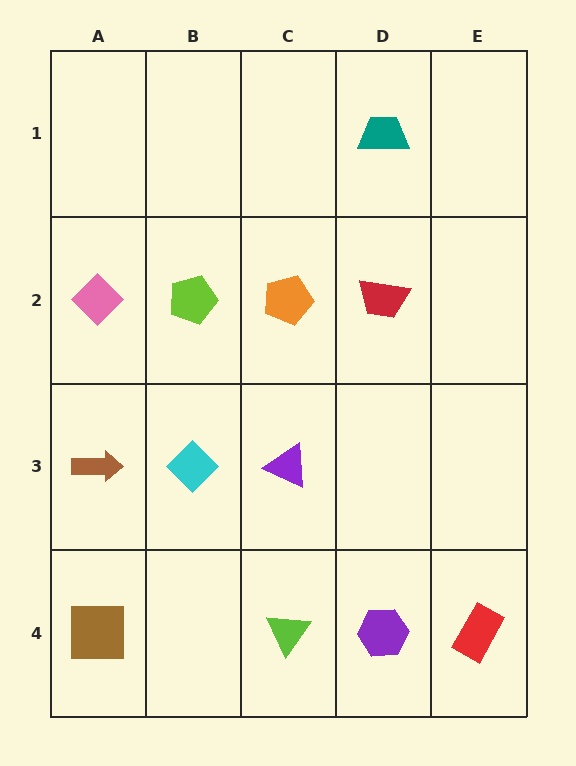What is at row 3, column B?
A cyan diamond.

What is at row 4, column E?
A red rectangle.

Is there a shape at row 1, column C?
No, that cell is empty.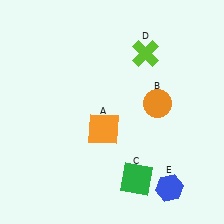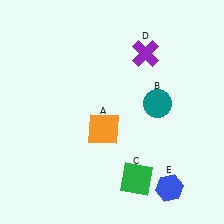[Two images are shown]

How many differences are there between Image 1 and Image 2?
There are 2 differences between the two images.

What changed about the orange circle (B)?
In Image 1, B is orange. In Image 2, it changed to teal.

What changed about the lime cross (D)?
In Image 1, D is lime. In Image 2, it changed to purple.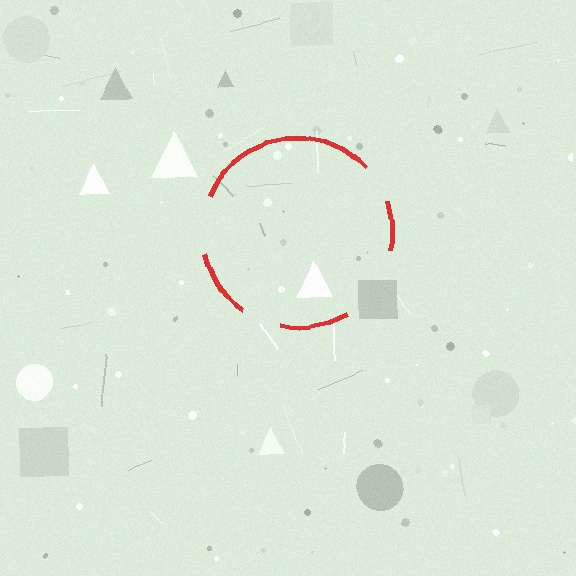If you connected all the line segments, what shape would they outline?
They would outline a circle.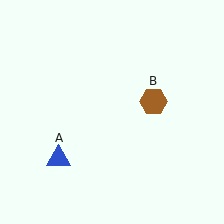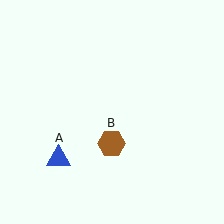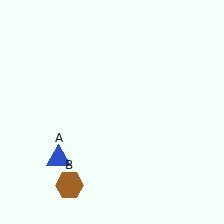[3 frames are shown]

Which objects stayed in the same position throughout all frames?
Blue triangle (object A) remained stationary.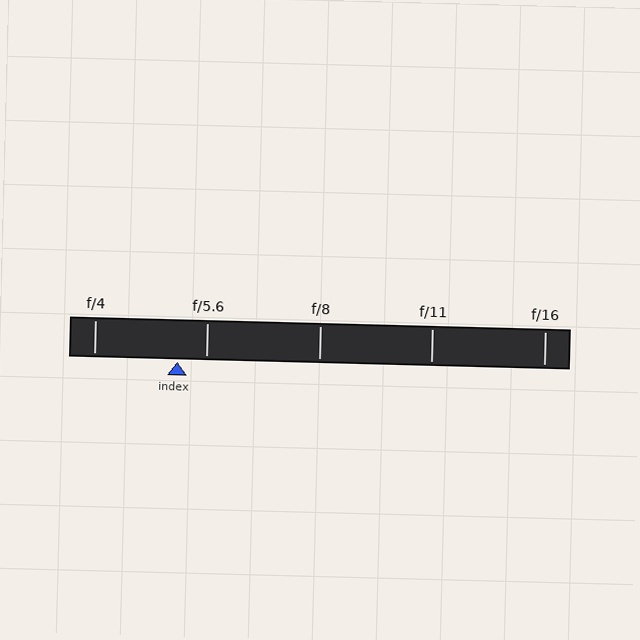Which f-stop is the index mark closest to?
The index mark is closest to f/5.6.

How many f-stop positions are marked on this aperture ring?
There are 5 f-stop positions marked.